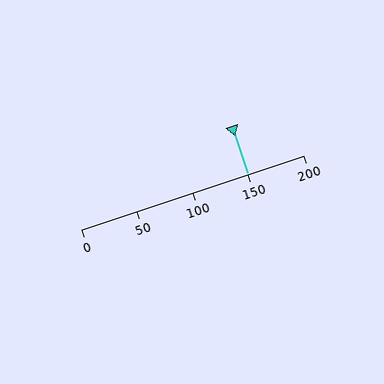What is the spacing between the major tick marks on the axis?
The major ticks are spaced 50 apart.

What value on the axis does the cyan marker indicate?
The marker indicates approximately 150.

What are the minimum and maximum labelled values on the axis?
The axis runs from 0 to 200.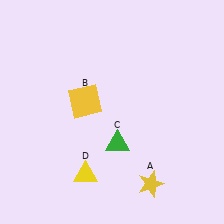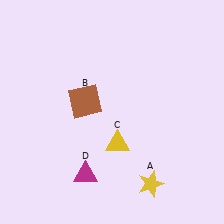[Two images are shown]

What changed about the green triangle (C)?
In Image 1, C is green. In Image 2, it changed to yellow.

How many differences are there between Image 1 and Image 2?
There are 3 differences between the two images.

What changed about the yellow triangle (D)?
In Image 1, D is yellow. In Image 2, it changed to magenta.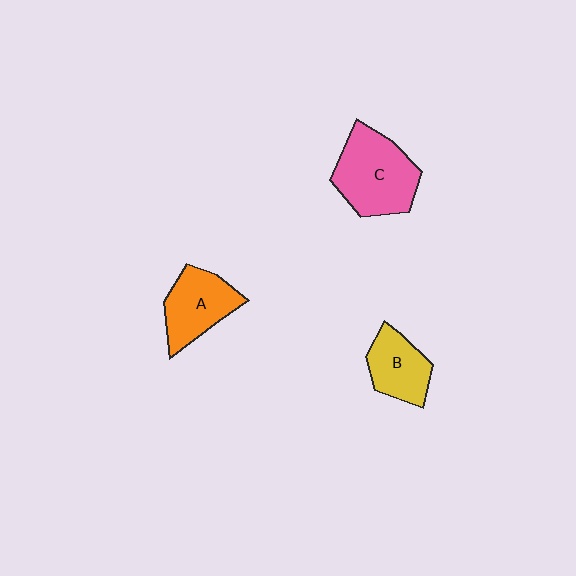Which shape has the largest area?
Shape C (pink).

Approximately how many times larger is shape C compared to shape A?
Approximately 1.4 times.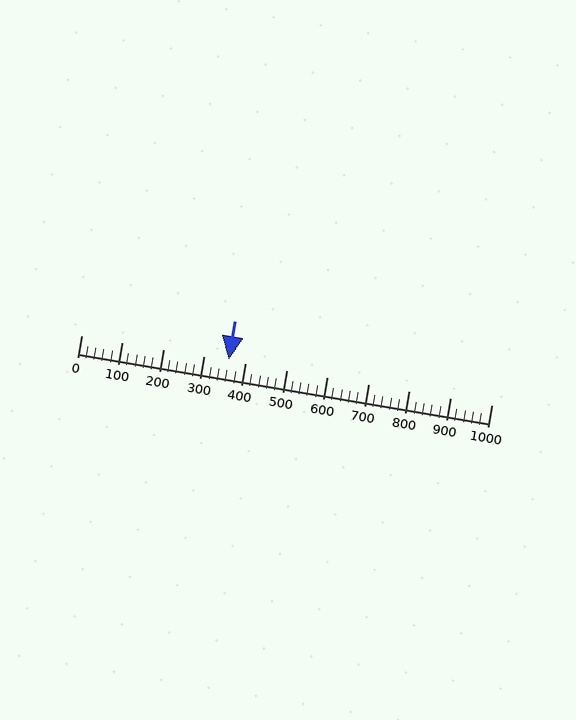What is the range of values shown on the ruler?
The ruler shows values from 0 to 1000.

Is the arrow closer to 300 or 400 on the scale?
The arrow is closer to 400.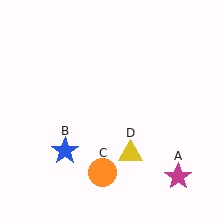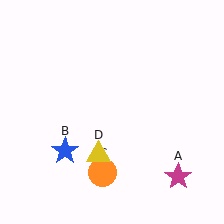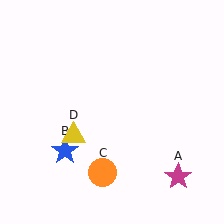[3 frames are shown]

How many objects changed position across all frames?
1 object changed position: yellow triangle (object D).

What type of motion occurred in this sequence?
The yellow triangle (object D) rotated clockwise around the center of the scene.